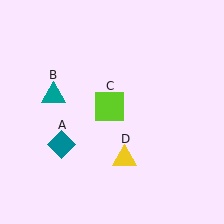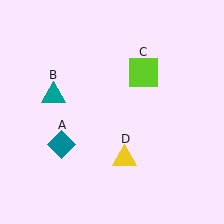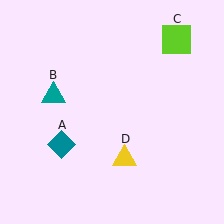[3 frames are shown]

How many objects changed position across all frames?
1 object changed position: lime square (object C).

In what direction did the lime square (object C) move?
The lime square (object C) moved up and to the right.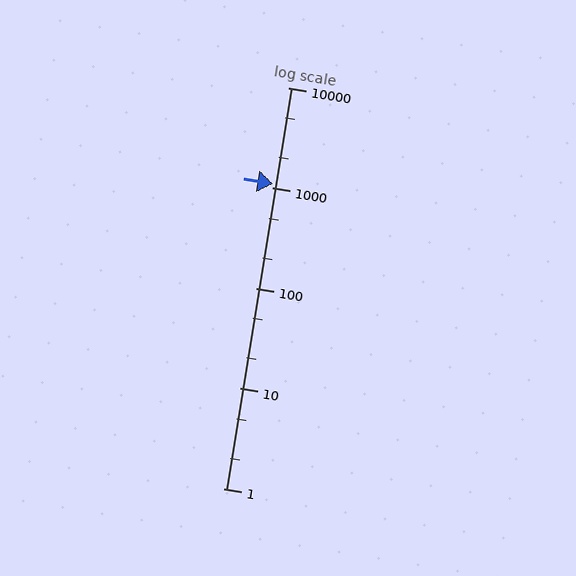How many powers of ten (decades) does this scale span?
The scale spans 4 decades, from 1 to 10000.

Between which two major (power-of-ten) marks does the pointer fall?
The pointer is between 1000 and 10000.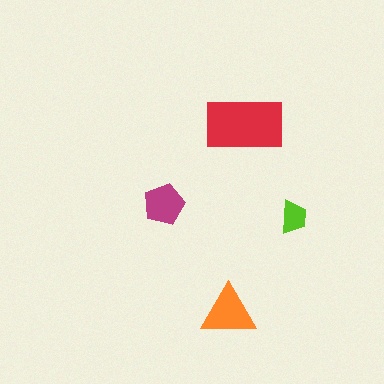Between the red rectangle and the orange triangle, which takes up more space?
The red rectangle.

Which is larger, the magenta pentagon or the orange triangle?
The orange triangle.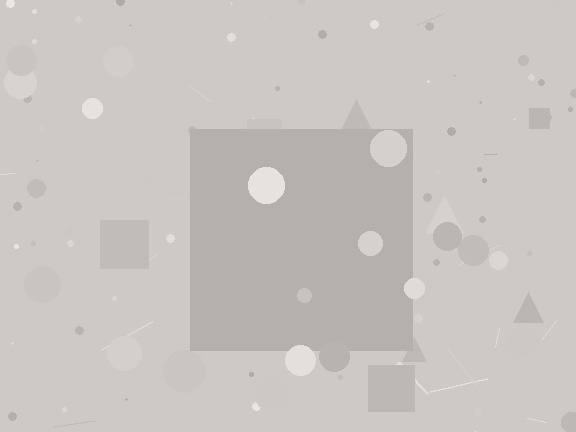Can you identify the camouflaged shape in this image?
The camouflaged shape is a square.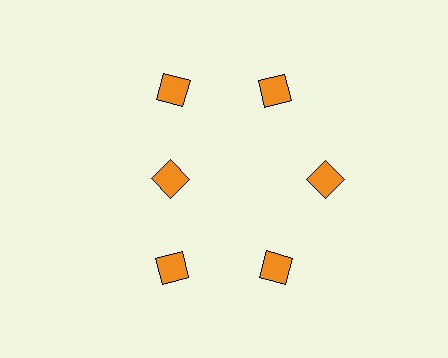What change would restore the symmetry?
The symmetry would be restored by moving it outward, back onto the ring so that all 6 diamonds sit at equal angles and equal distance from the center.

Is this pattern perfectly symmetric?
No. The 6 orange diamonds are arranged in a ring, but one element near the 9 o'clock position is pulled inward toward the center, breaking the 6-fold rotational symmetry.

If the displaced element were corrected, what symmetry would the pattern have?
It would have 6-fold rotational symmetry — the pattern would map onto itself every 60 degrees.